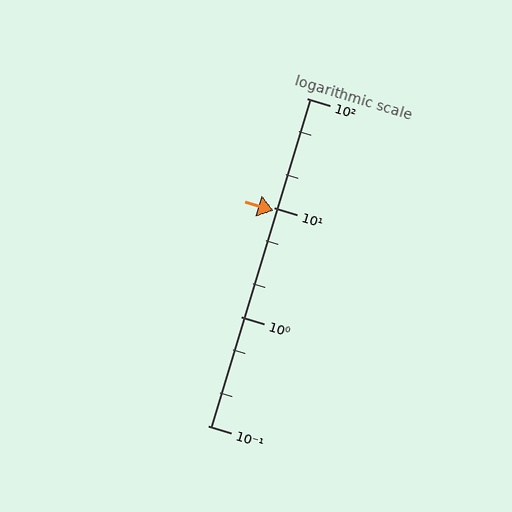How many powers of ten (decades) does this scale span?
The scale spans 3 decades, from 0.1 to 100.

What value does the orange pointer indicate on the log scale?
The pointer indicates approximately 9.3.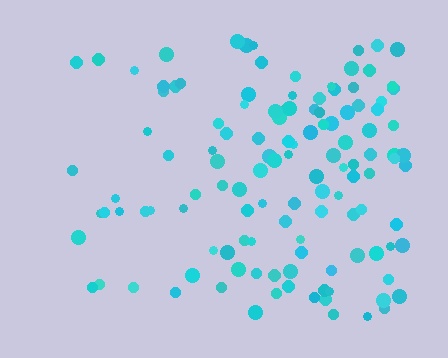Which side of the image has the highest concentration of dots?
The right.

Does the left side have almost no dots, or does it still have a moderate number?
Still a moderate number, just noticeably fewer than the right.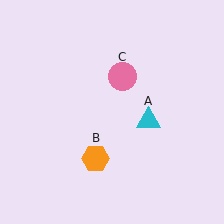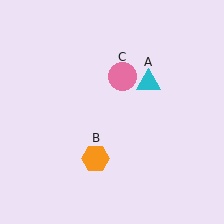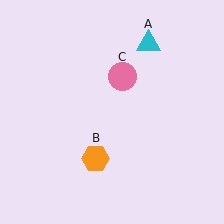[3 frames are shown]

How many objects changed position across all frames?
1 object changed position: cyan triangle (object A).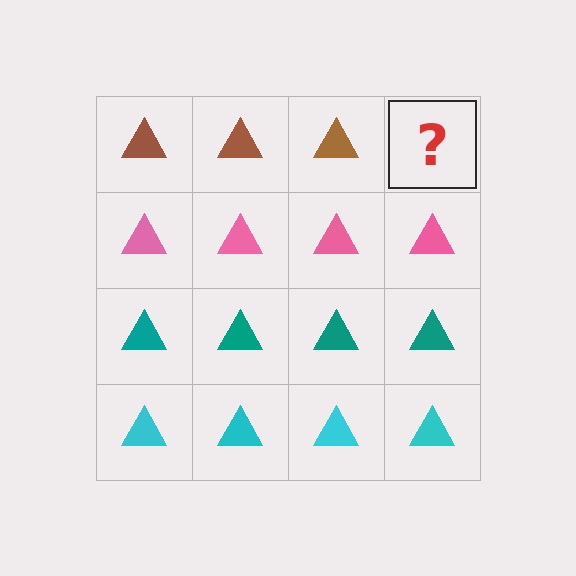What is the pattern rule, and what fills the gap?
The rule is that each row has a consistent color. The gap should be filled with a brown triangle.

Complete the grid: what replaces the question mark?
The question mark should be replaced with a brown triangle.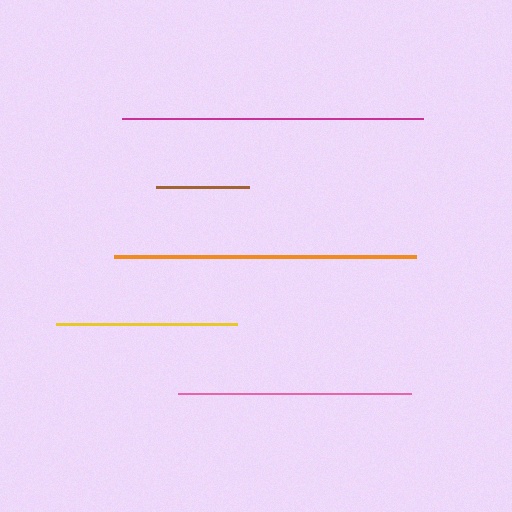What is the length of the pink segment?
The pink segment is approximately 233 pixels long.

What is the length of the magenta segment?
The magenta segment is approximately 301 pixels long.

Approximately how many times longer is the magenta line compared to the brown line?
The magenta line is approximately 3.2 times the length of the brown line.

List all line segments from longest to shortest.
From longest to shortest: orange, magenta, pink, yellow, brown.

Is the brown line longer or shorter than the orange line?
The orange line is longer than the brown line.